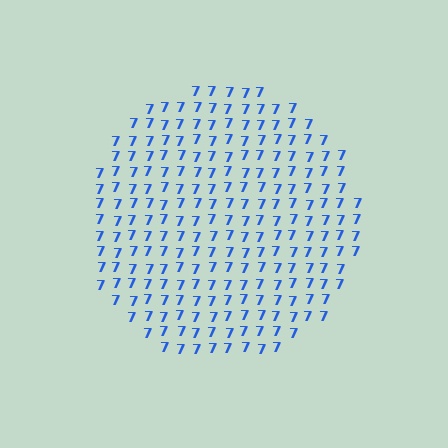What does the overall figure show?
The overall figure shows a circle.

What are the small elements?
The small elements are digit 7's.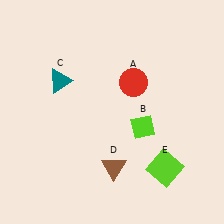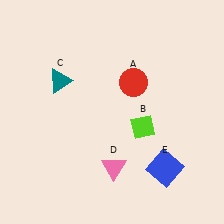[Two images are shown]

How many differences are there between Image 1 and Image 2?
There are 2 differences between the two images.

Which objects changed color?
D changed from brown to pink. E changed from lime to blue.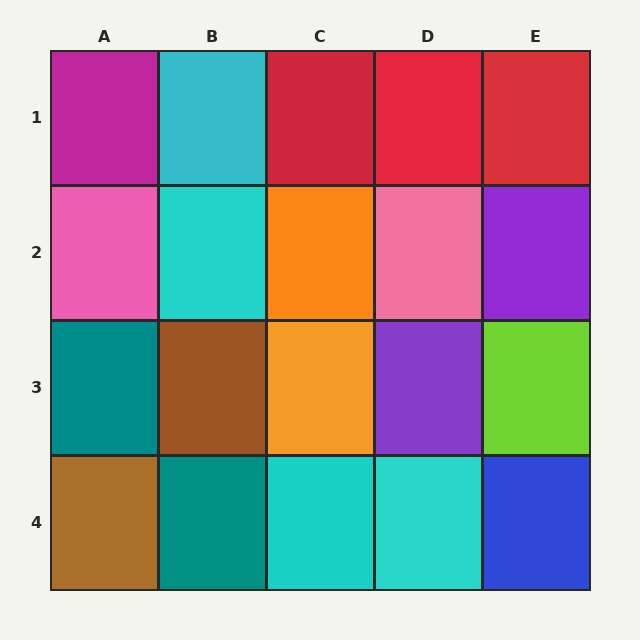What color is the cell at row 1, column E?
Red.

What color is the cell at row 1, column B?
Cyan.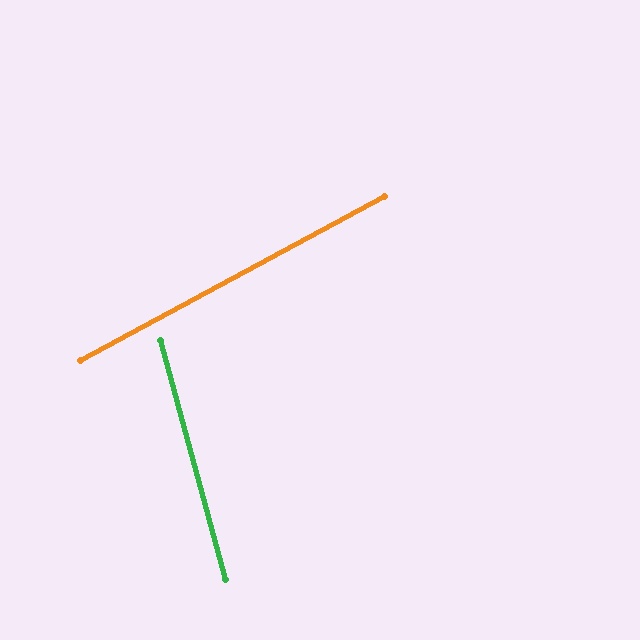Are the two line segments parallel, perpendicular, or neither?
Neither parallel nor perpendicular — they differ by about 77°.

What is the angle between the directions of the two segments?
Approximately 77 degrees.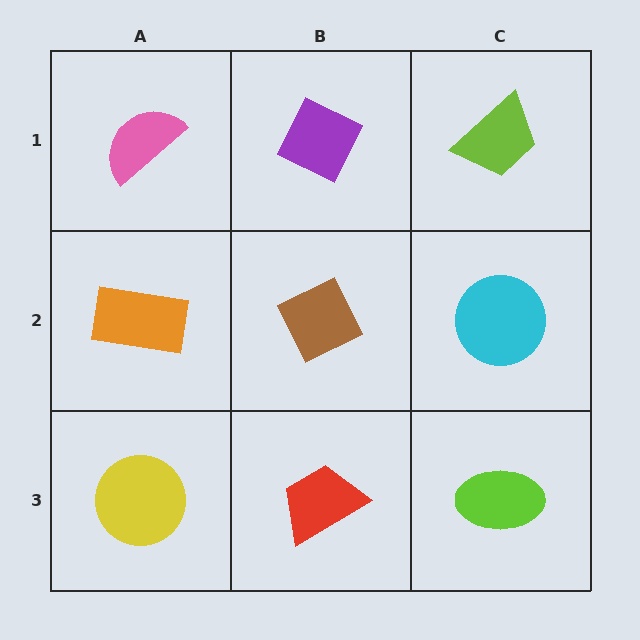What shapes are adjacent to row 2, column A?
A pink semicircle (row 1, column A), a yellow circle (row 3, column A), a brown diamond (row 2, column B).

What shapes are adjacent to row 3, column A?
An orange rectangle (row 2, column A), a red trapezoid (row 3, column B).